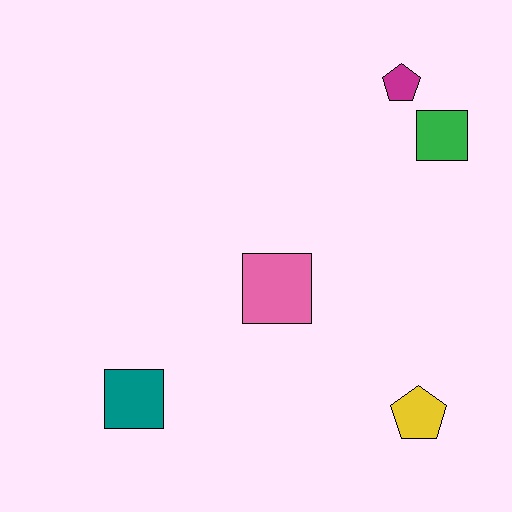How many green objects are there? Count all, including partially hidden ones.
There is 1 green object.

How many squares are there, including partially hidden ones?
There are 3 squares.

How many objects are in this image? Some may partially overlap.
There are 5 objects.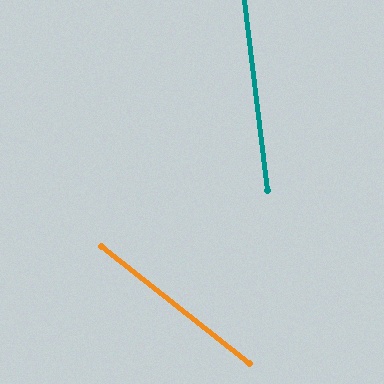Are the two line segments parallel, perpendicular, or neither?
Neither parallel nor perpendicular — they differ by about 45°.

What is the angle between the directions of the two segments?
Approximately 45 degrees.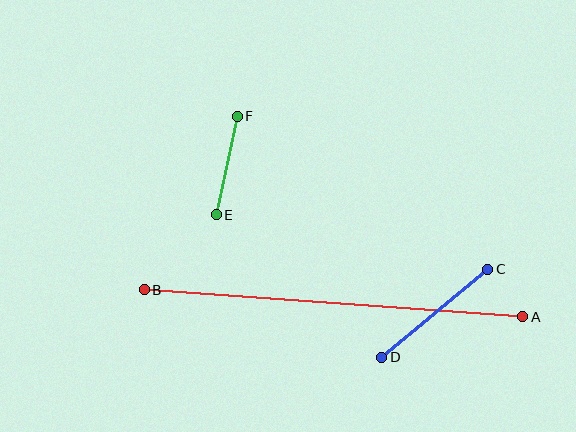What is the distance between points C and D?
The distance is approximately 138 pixels.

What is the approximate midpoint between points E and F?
The midpoint is at approximately (227, 166) pixels.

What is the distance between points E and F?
The distance is approximately 100 pixels.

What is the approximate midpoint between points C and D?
The midpoint is at approximately (435, 313) pixels.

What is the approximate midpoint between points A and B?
The midpoint is at approximately (334, 303) pixels.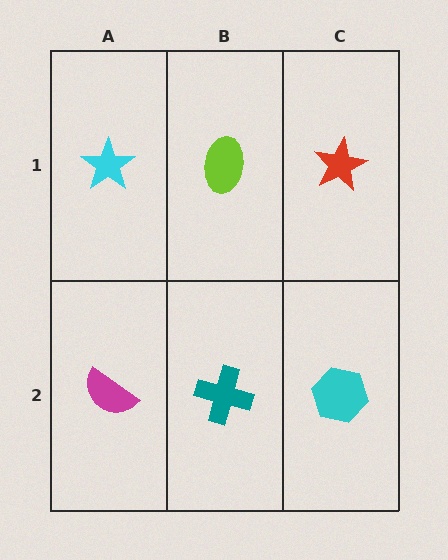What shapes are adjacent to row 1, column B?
A teal cross (row 2, column B), a cyan star (row 1, column A), a red star (row 1, column C).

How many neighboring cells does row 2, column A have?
2.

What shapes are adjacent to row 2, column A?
A cyan star (row 1, column A), a teal cross (row 2, column B).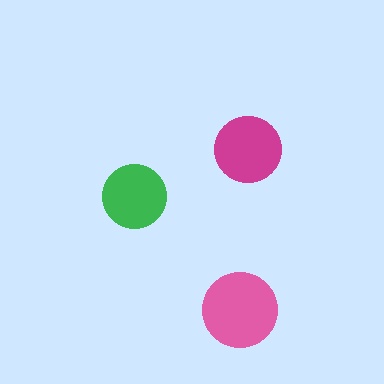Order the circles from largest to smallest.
the pink one, the magenta one, the green one.